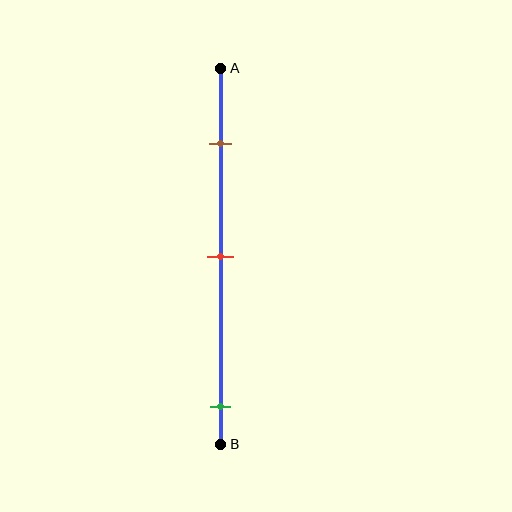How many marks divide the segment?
There are 3 marks dividing the segment.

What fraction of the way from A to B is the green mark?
The green mark is approximately 90% (0.9) of the way from A to B.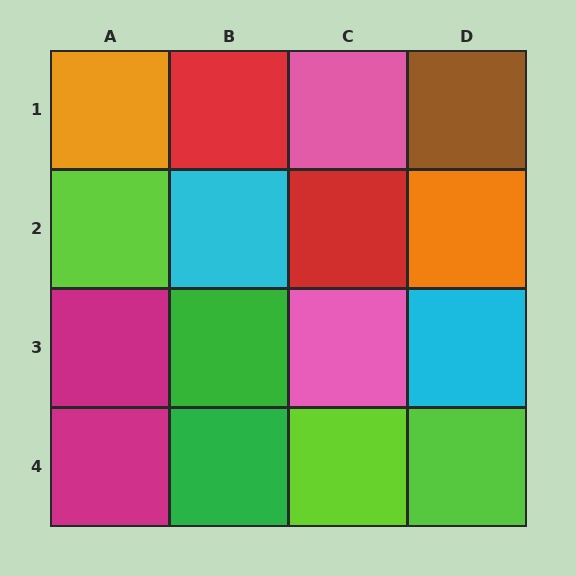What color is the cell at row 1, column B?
Red.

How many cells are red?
2 cells are red.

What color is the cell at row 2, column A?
Lime.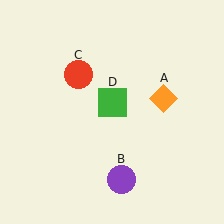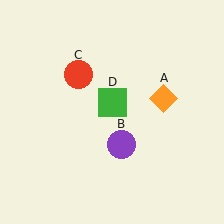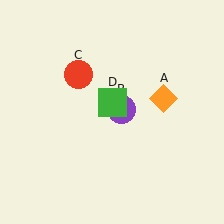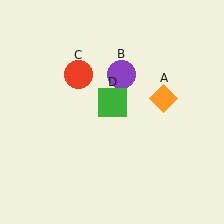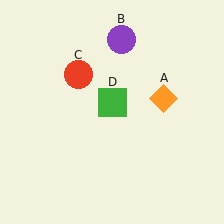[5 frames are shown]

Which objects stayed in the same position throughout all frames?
Orange diamond (object A) and red circle (object C) and green square (object D) remained stationary.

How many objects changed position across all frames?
1 object changed position: purple circle (object B).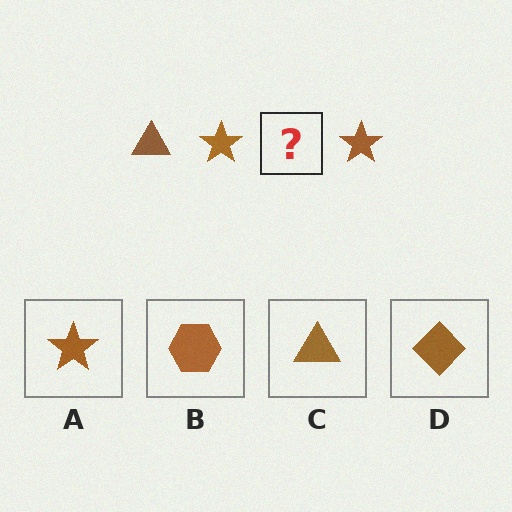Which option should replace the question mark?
Option C.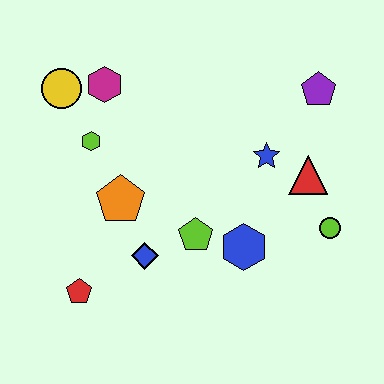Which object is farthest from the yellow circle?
The lime circle is farthest from the yellow circle.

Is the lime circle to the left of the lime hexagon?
No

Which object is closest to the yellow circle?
The magenta hexagon is closest to the yellow circle.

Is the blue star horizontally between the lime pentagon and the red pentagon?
No